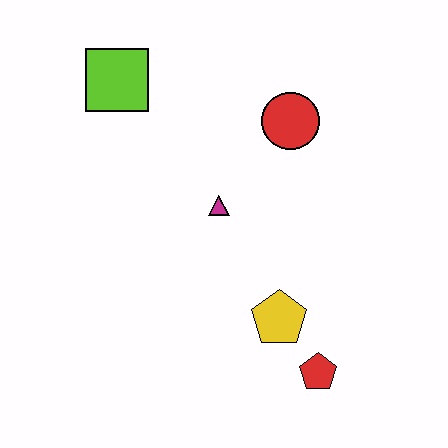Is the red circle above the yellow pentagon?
Yes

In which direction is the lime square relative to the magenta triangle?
The lime square is above the magenta triangle.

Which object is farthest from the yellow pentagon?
The lime square is farthest from the yellow pentagon.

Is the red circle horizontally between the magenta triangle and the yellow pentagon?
No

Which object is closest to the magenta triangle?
The red circle is closest to the magenta triangle.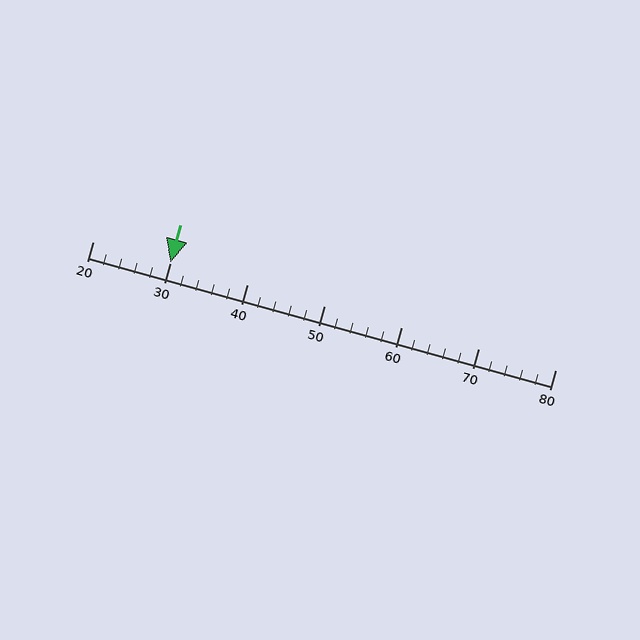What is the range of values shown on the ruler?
The ruler shows values from 20 to 80.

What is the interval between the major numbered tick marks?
The major tick marks are spaced 10 units apart.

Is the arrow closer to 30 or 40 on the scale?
The arrow is closer to 30.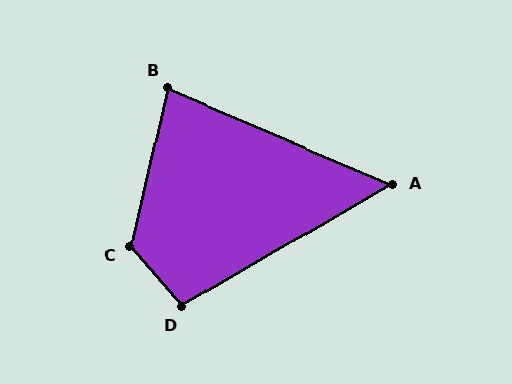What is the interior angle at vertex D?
Approximately 100 degrees (obtuse).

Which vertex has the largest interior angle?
C, at approximately 127 degrees.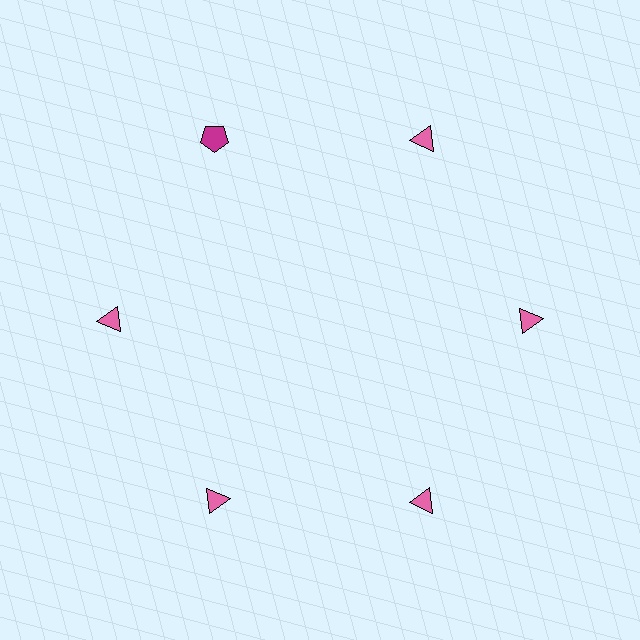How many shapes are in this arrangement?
There are 6 shapes arranged in a ring pattern.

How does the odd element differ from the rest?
It differs in both color (magenta instead of pink) and shape (pentagon instead of triangle).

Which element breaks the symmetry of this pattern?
The magenta pentagon at roughly the 11 o'clock position breaks the symmetry. All other shapes are pink triangles.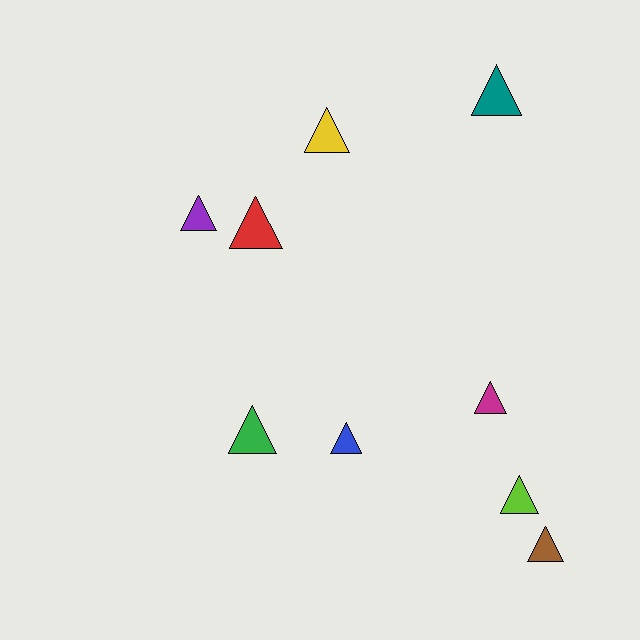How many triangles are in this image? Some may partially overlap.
There are 9 triangles.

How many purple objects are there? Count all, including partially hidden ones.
There is 1 purple object.